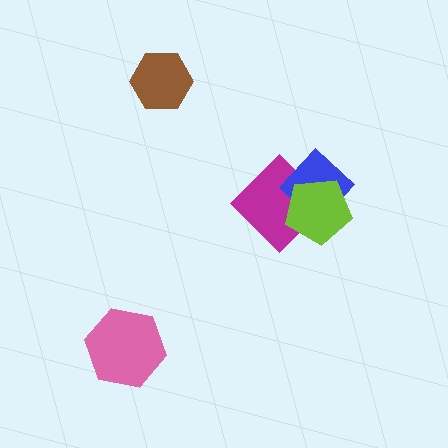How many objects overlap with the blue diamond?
2 objects overlap with the blue diamond.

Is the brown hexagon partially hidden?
No, no other shape covers it.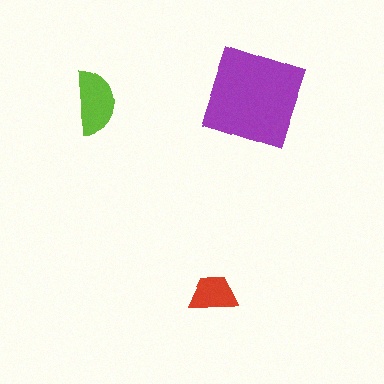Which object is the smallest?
The red trapezoid.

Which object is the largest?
The purple diamond.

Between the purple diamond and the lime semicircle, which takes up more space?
The purple diamond.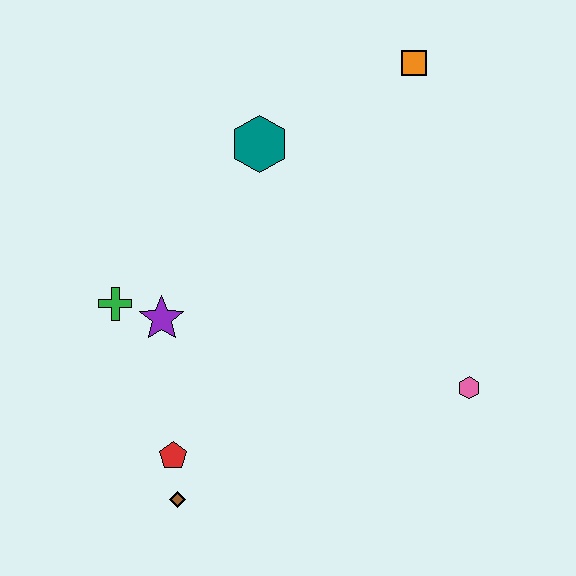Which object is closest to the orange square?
The teal hexagon is closest to the orange square.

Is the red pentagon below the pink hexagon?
Yes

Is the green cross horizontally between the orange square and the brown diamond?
No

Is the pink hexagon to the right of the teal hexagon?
Yes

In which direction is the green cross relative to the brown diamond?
The green cross is above the brown diamond.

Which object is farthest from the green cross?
The orange square is farthest from the green cross.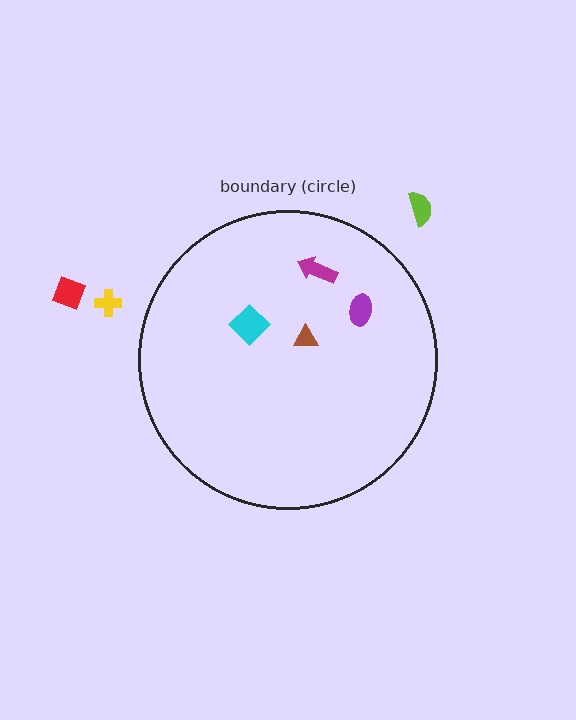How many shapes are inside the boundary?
4 inside, 3 outside.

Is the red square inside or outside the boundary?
Outside.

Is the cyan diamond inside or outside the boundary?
Inside.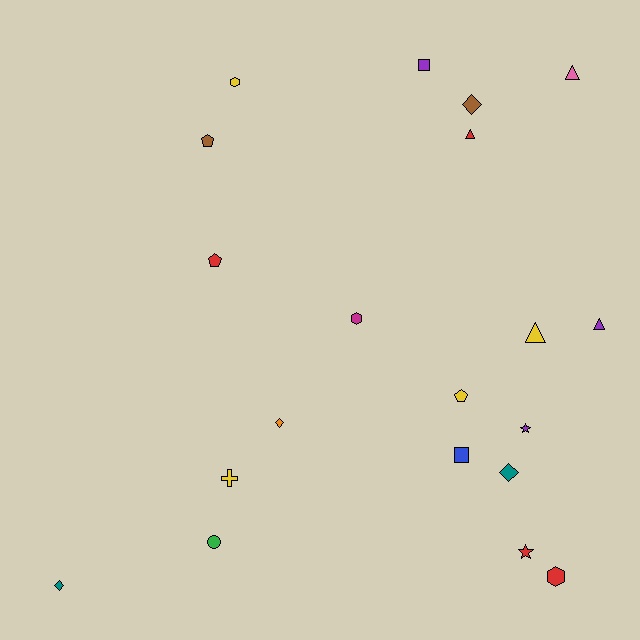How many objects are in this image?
There are 20 objects.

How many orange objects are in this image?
There is 1 orange object.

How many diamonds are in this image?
There are 4 diamonds.